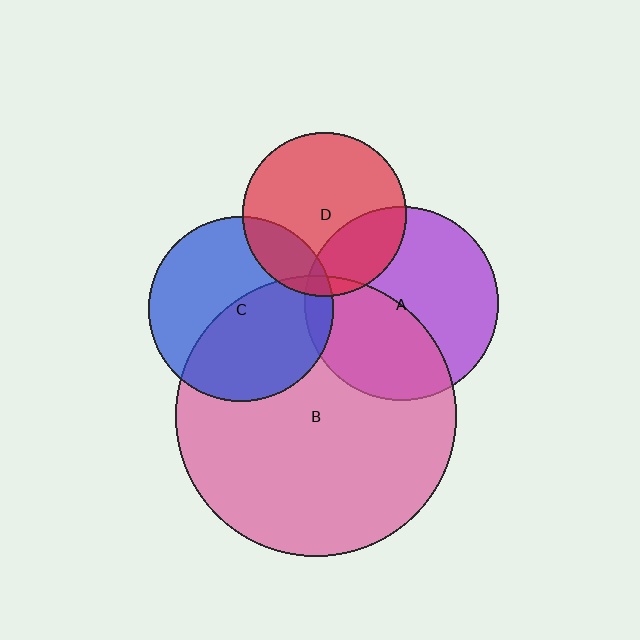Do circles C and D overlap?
Yes.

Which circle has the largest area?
Circle B (pink).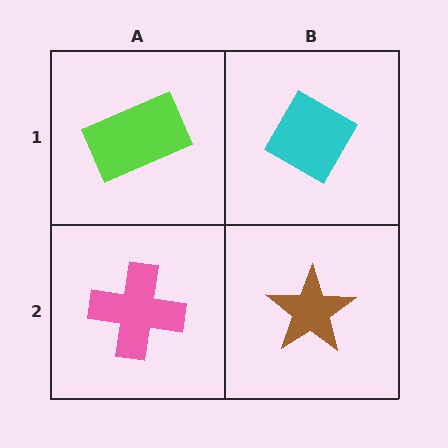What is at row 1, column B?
A cyan diamond.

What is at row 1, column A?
A lime rectangle.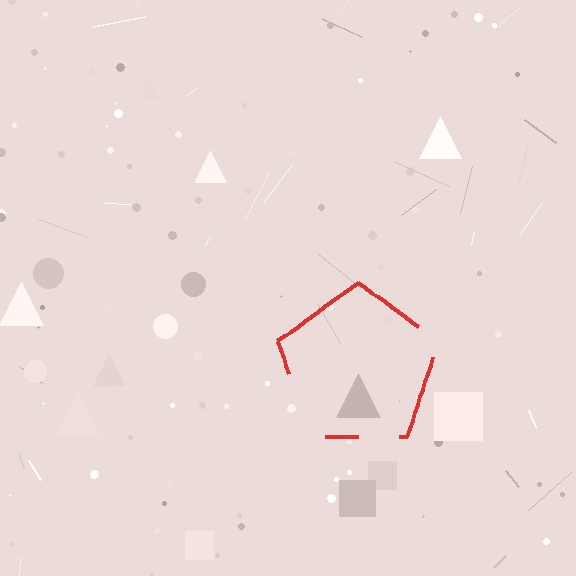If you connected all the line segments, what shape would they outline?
They would outline a pentagon.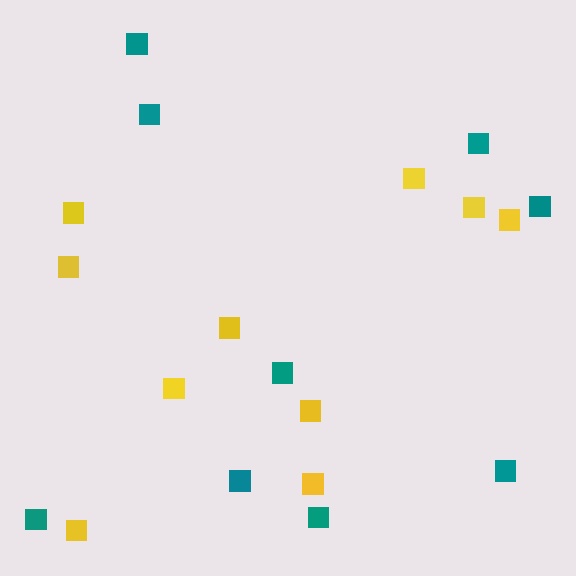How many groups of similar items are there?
There are 2 groups: one group of yellow squares (10) and one group of teal squares (9).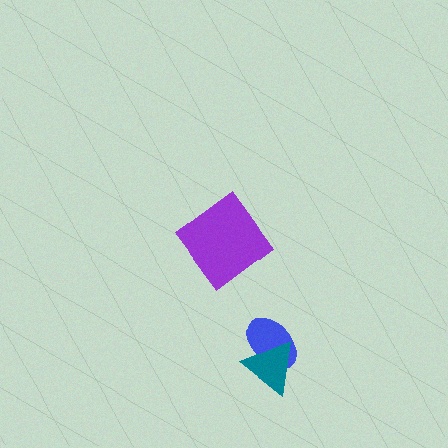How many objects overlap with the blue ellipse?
1 object overlaps with the blue ellipse.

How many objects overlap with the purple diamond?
0 objects overlap with the purple diamond.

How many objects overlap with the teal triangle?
1 object overlaps with the teal triangle.